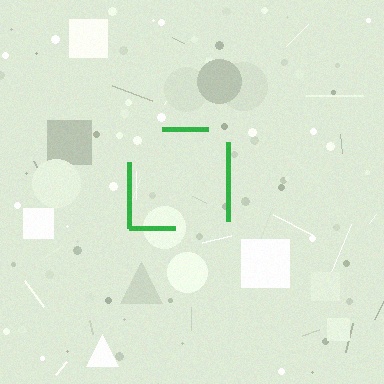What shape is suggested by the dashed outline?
The dashed outline suggests a square.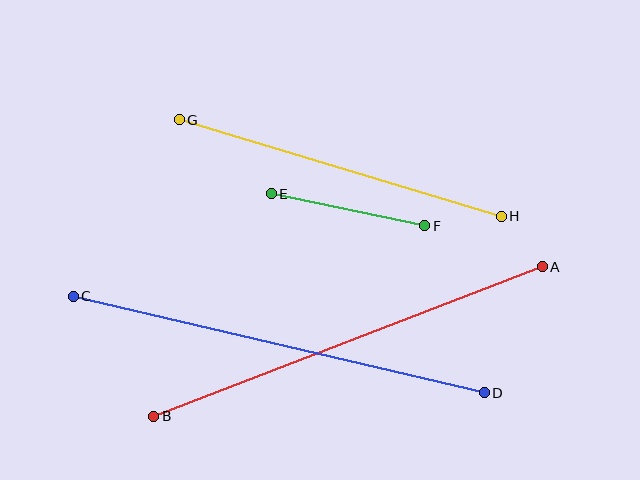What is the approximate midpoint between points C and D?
The midpoint is at approximately (279, 345) pixels.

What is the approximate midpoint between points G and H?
The midpoint is at approximately (340, 168) pixels.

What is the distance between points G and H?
The distance is approximately 336 pixels.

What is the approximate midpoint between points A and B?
The midpoint is at approximately (348, 342) pixels.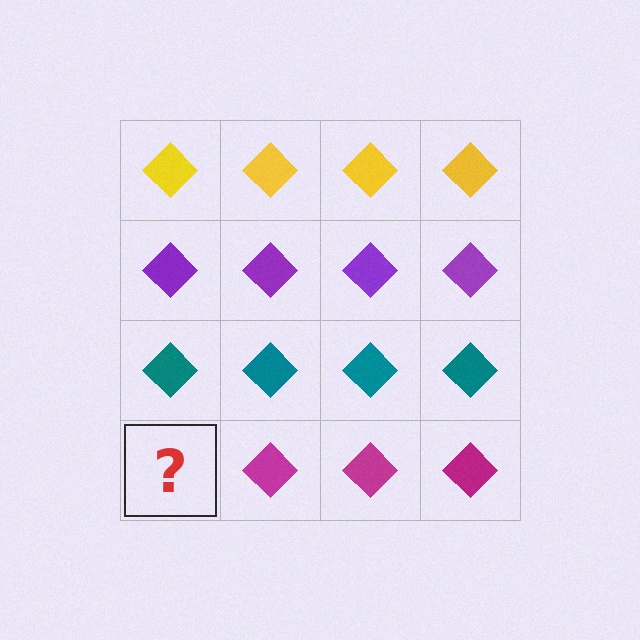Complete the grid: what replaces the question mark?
The question mark should be replaced with a magenta diamond.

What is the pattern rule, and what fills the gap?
The rule is that each row has a consistent color. The gap should be filled with a magenta diamond.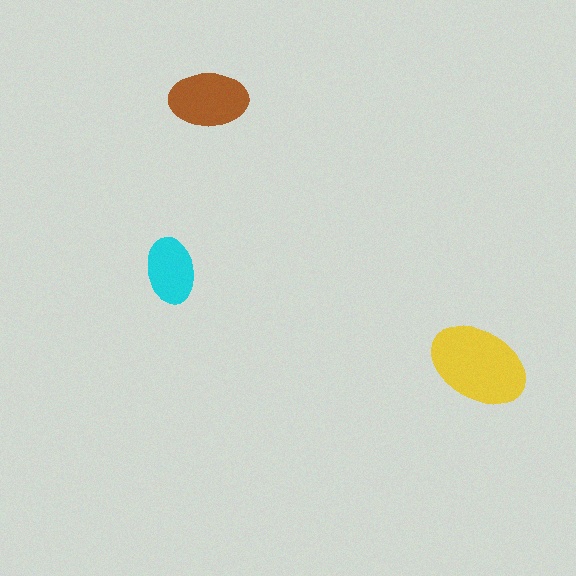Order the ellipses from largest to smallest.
the yellow one, the brown one, the cyan one.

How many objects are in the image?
There are 3 objects in the image.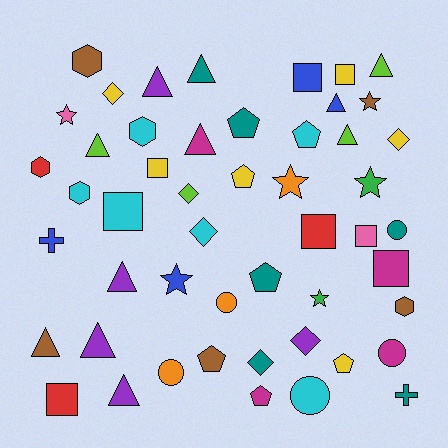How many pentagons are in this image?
There are 7 pentagons.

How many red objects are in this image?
There are 3 red objects.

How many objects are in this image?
There are 50 objects.